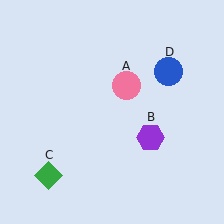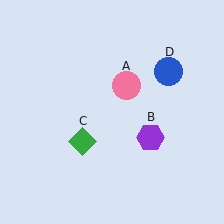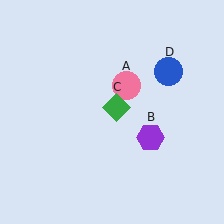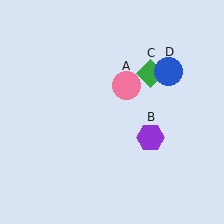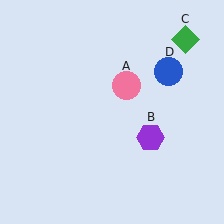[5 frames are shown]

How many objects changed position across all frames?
1 object changed position: green diamond (object C).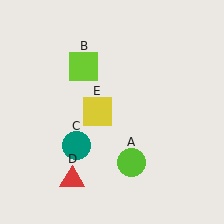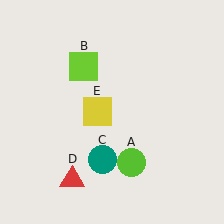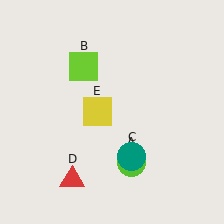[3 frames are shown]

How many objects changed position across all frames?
1 object changed position: teal circle (object C).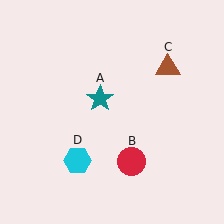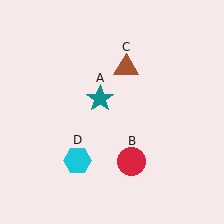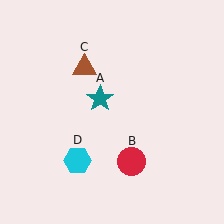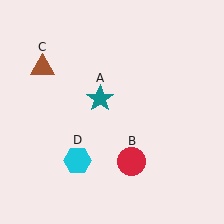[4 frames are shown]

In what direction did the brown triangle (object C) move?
The brown triangle (object C) moved left.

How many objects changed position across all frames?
1 object changed position: brown triangle (object C).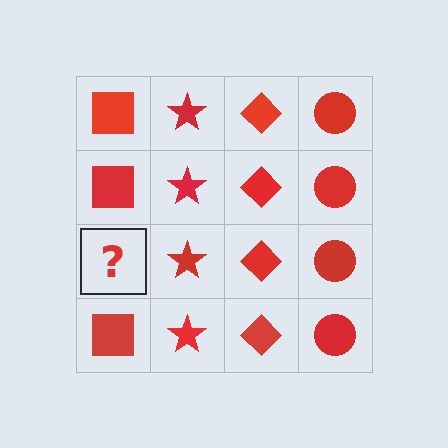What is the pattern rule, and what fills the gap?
The rule is that each column has a consistent shape. The gap should be filled with a red square.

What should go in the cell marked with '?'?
The missing cell should contain a red square.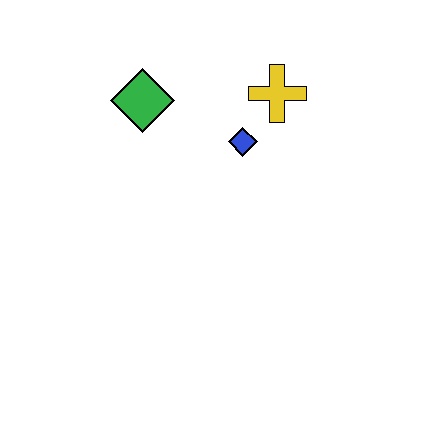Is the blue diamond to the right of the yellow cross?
No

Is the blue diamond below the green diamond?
Yes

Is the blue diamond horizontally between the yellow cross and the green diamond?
Yes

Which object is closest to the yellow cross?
The blue diamond is closest to the yellow cross.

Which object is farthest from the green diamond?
The yellow cross is farthest from the green diamond.